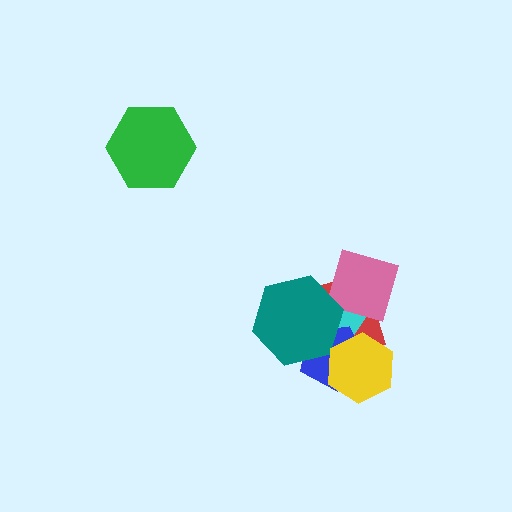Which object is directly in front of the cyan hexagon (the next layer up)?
The blue pentagon is directly in front of the cyan hexagon.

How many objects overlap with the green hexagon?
0 objects overlap with the green hexagon.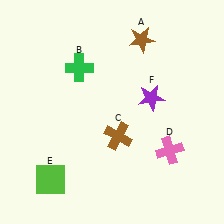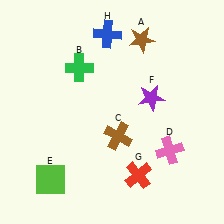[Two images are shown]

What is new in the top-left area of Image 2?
A blue cross (H) was added in the top-left area of Image 2.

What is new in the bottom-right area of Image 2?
A red cross (G) was added in the bottom-right area of Image 2.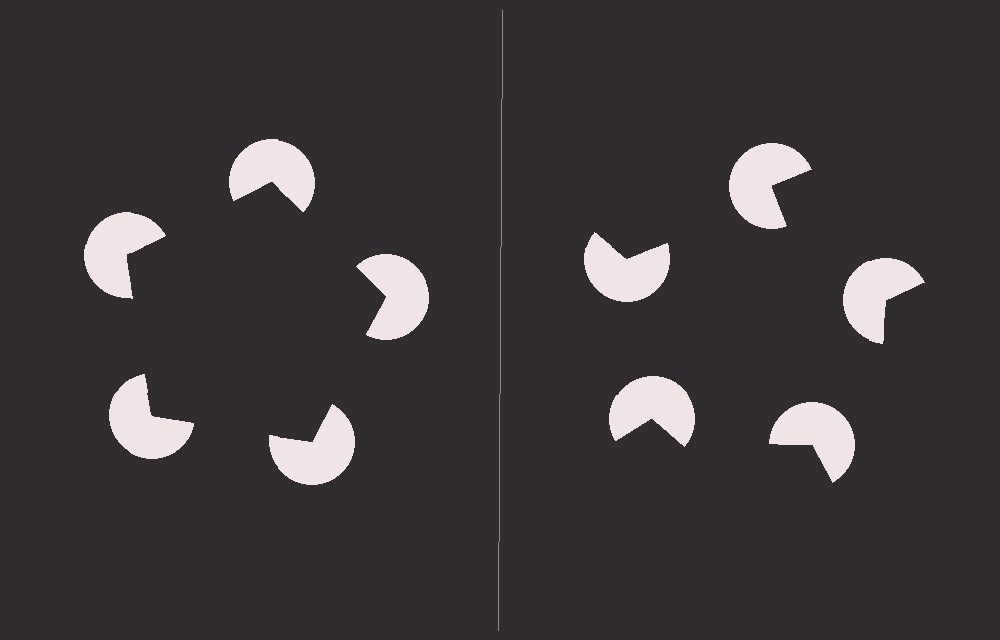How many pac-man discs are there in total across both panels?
10 — 5 on each side.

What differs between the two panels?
The pac-man discs are positioned identically on both sides; only the wedge orientations differ. On the left they align to a pentagon; on the right they are misaligned.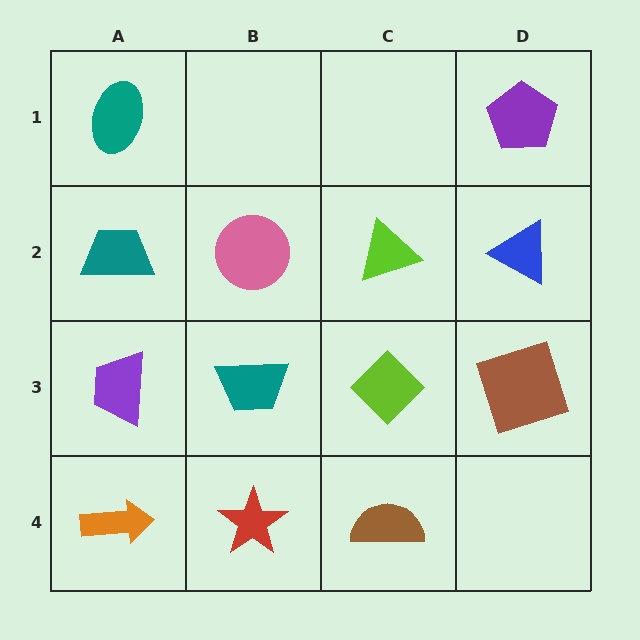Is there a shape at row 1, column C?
No, that cell is empty.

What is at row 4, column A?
An orange arrow.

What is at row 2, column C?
A lime triangle.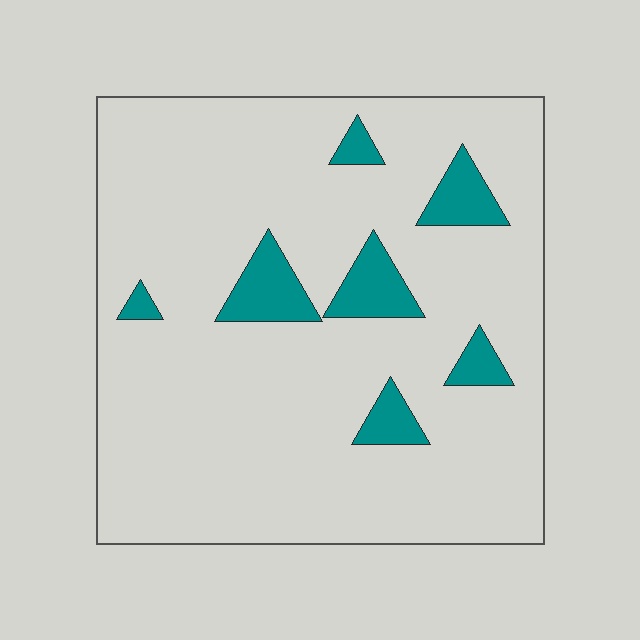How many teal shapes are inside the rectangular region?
7.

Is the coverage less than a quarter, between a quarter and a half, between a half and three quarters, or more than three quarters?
Less than a quarter.